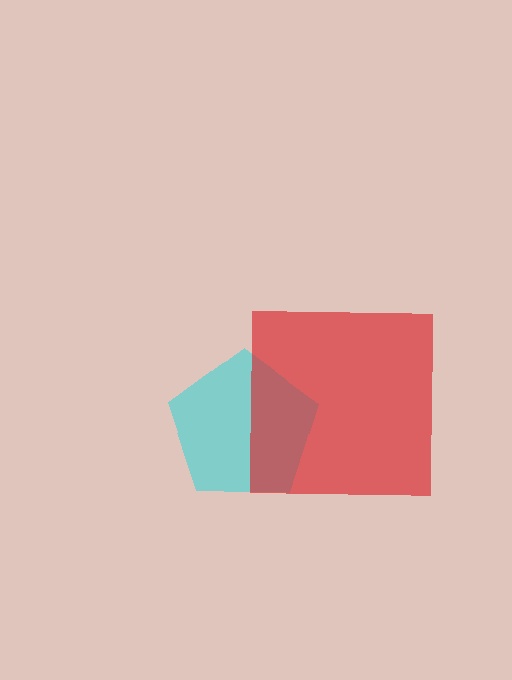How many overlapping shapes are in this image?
There are 2 overlapping shapes in the image.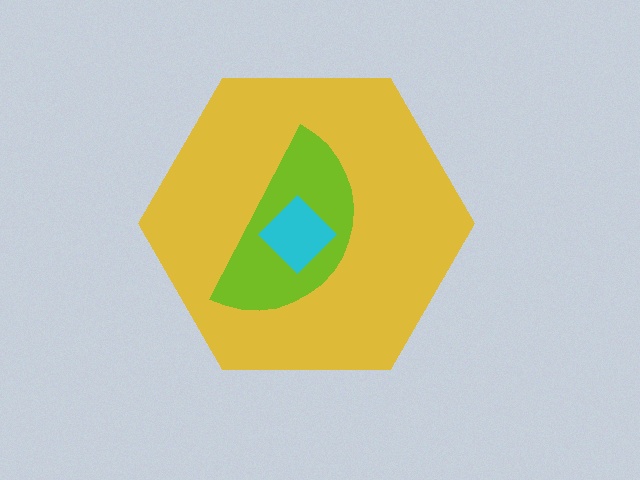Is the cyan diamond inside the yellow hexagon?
Yes.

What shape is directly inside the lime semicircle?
The cyan diamond.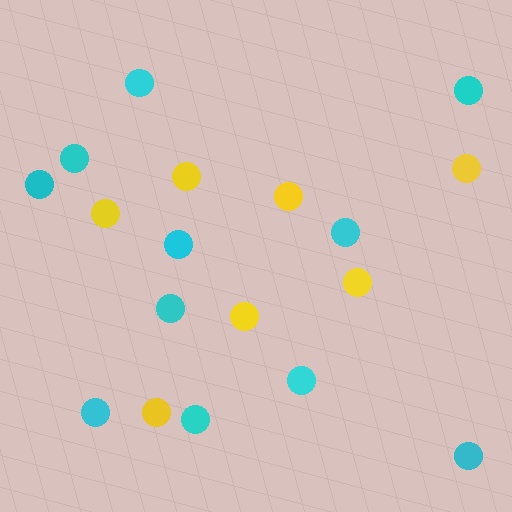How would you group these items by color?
There are 2 groups: one group of yellow circles (7) and one group of cyan circles (11).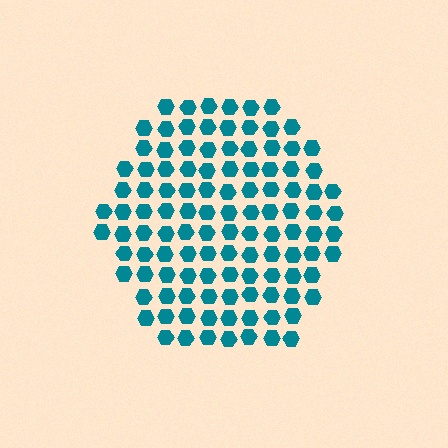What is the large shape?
The large shape is a hexagon.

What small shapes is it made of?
It is made of small hexagons.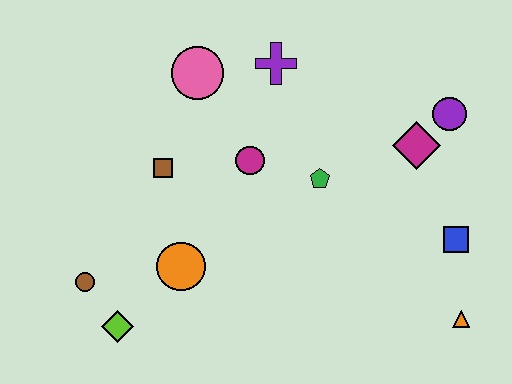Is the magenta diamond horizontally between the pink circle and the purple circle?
Yes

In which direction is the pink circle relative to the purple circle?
The pink circle is to the left of the purple circle.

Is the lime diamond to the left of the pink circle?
Yes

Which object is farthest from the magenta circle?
The orange triangle is farthest from the magenta circle.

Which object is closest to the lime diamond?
The brown circle is closest to the lime diamond.